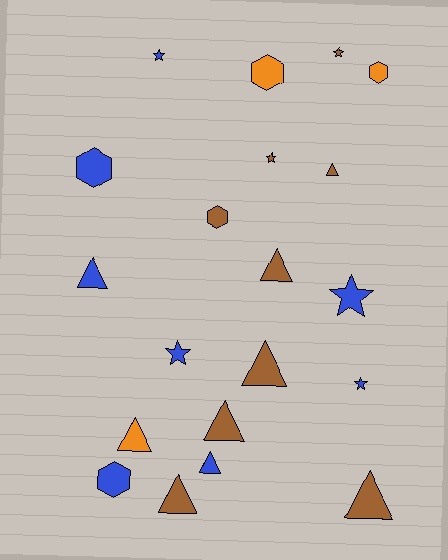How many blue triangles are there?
There are 2 blue triangles.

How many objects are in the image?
There are 20 objects.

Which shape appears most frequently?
Triangle, with 9 objects.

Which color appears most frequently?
Brown, with 9 objects.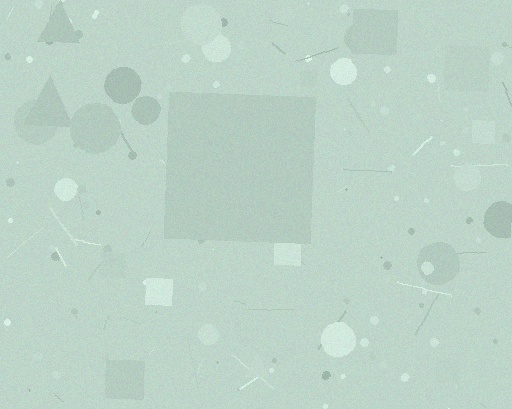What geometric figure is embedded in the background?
A square is embedded in the background.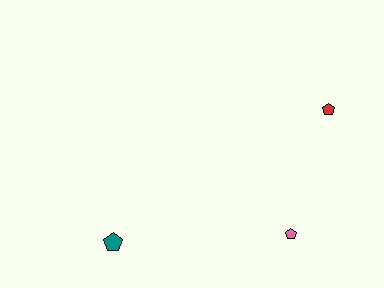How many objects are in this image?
There are 3 objects.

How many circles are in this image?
There are no circles.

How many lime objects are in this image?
There are no lime objects.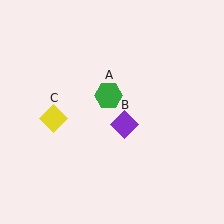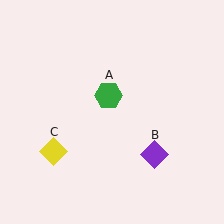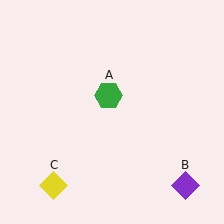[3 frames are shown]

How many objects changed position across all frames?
2 objects changed position: purple diamond (object B), yellow diamond (object C).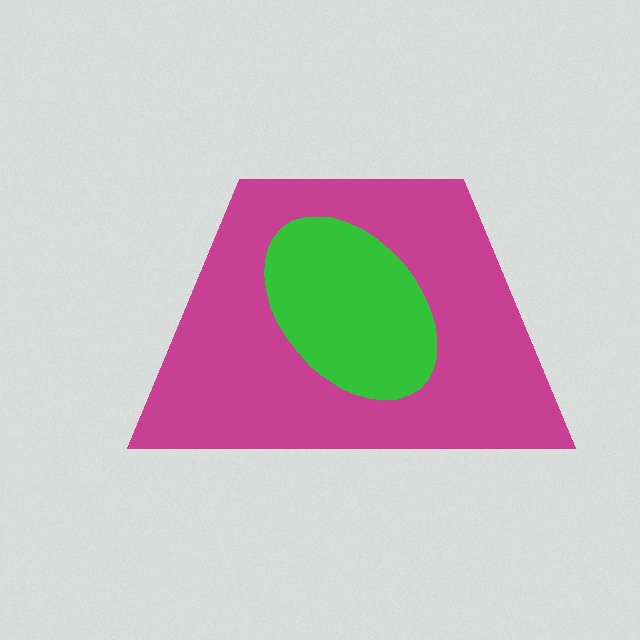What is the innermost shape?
The green ellipse.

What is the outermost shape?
The magenta trapezoid.